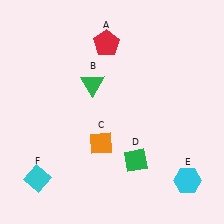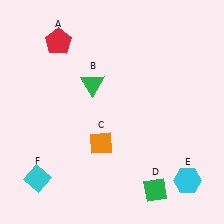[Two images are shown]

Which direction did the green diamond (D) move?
The green diamond (D) moved down.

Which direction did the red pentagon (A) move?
The red pentagon (A) moved left.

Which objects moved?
The objects that moved are: the red pentagon (A), the green diamond (D).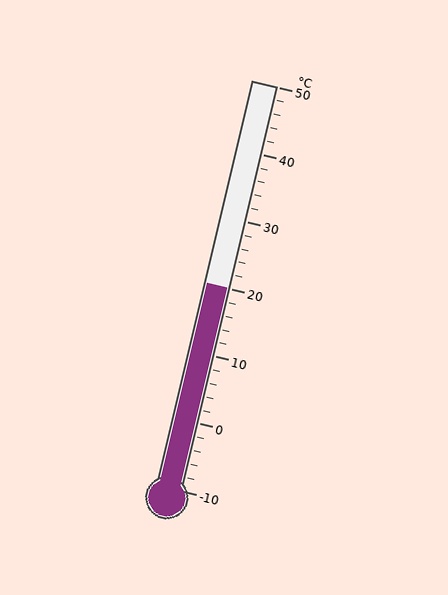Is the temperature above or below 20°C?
The temperature is at 20°C.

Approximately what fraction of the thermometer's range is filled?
The thermometer is filled to approximately 50% of its range.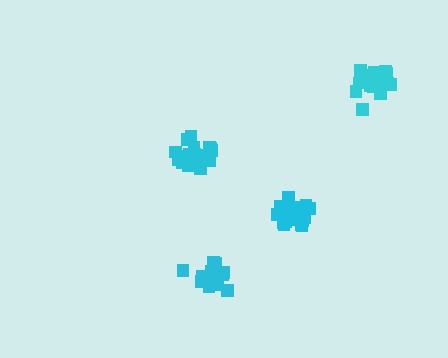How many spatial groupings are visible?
There are 4 spatial groupings.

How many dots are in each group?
Group 1: 20 dots, Group 2: 21 dots, Group 3: 17 dots, Group 4: 15 dots (73 total).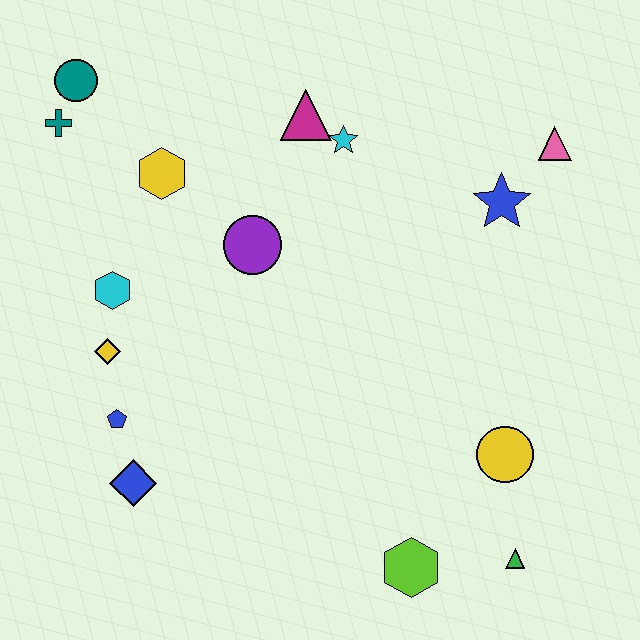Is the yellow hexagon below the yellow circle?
No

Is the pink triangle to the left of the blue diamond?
No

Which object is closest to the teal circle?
The teal cross is closest to the teal circle.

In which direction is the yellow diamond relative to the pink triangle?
The yellow diamond is to the left of the pink triangle.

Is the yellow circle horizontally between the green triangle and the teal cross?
Yes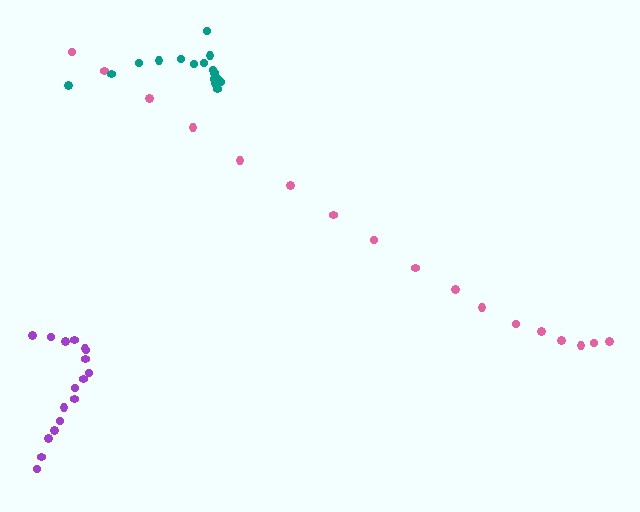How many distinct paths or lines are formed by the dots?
There are 3 distinct paths.